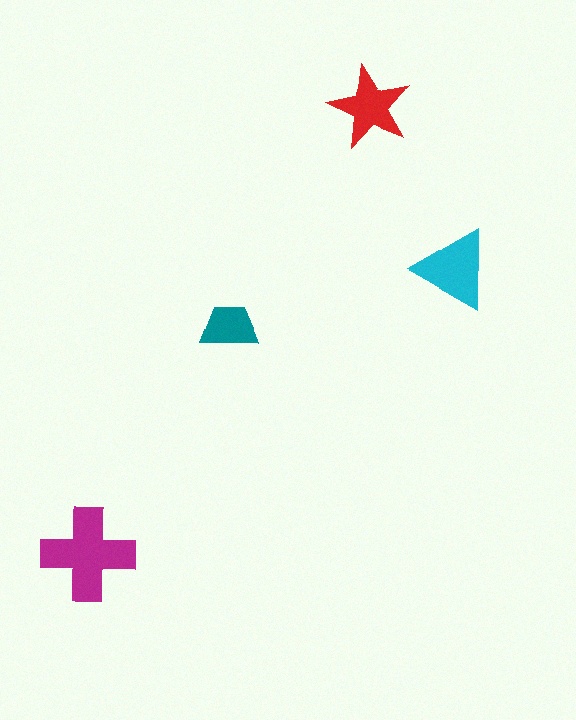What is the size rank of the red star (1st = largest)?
3rd.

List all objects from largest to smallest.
The magenta cross, the cyan triangle, the red star, the teal trapezoid.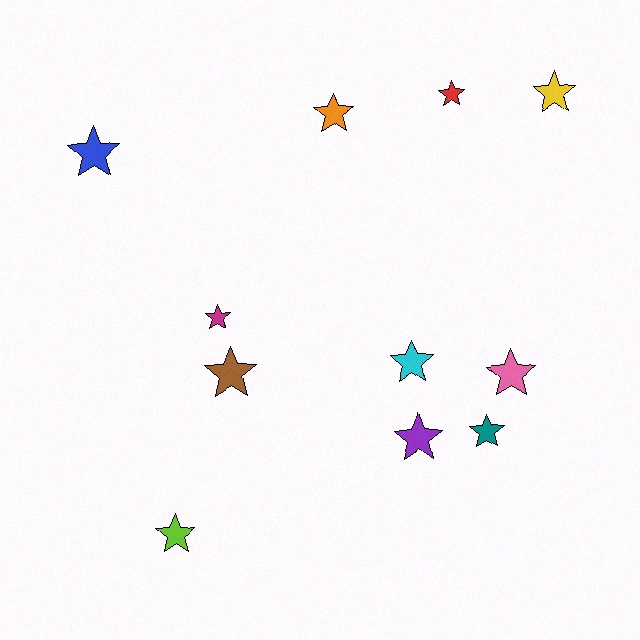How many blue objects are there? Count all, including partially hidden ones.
There is 1 blue object.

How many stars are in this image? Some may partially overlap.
There are 11 stars.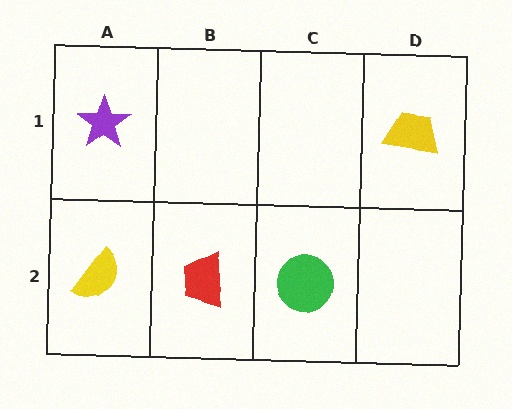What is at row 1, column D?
A yellow trapezoid.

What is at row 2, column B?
A red trapezoid.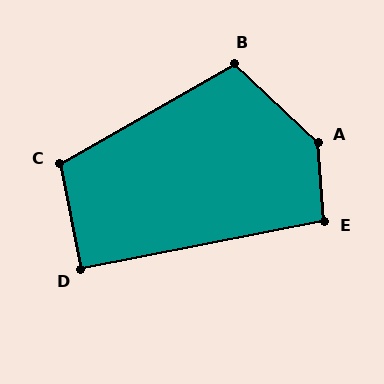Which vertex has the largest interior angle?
A, at approximately 138 degrees.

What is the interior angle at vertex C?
Approximately 108 degrees (obtuse).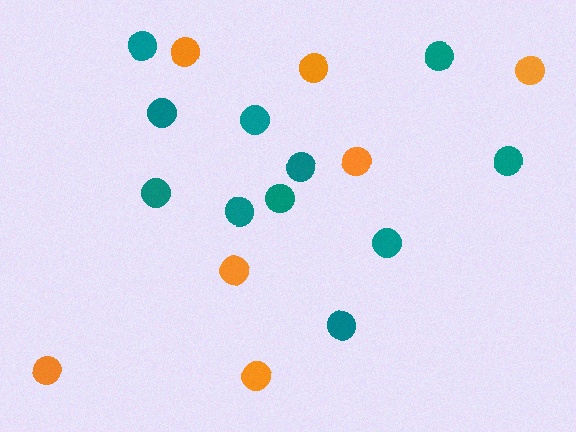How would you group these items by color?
There are 2 groups: one group of orange circles (7) and one group of teal circles (11).